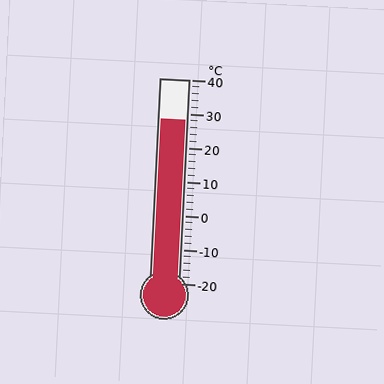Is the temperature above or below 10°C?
The temperature is above 10°C.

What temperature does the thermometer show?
The thermometer shows approximately 28°C.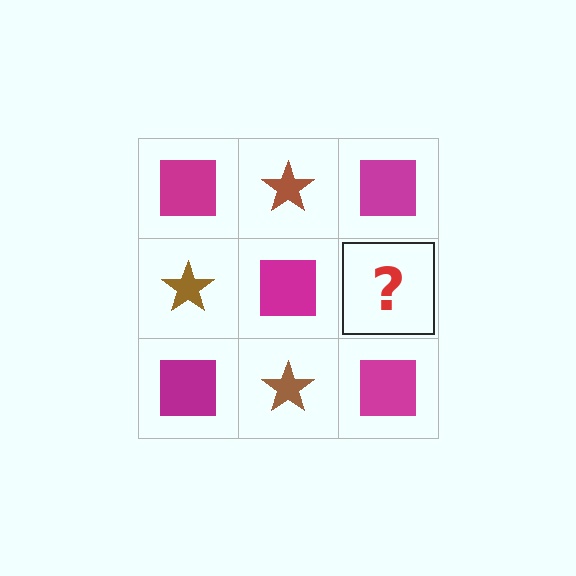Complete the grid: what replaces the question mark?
The question mark should be replaced with a brown star.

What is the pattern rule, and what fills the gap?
The rule is that it alternates magenta square and brown star in a checkerboard pattern. The gap should be filled with a brown star.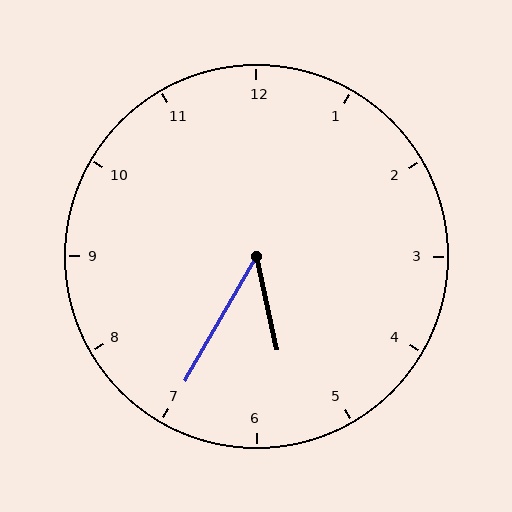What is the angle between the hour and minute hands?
Approximately 42 degrees.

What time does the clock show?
5:35.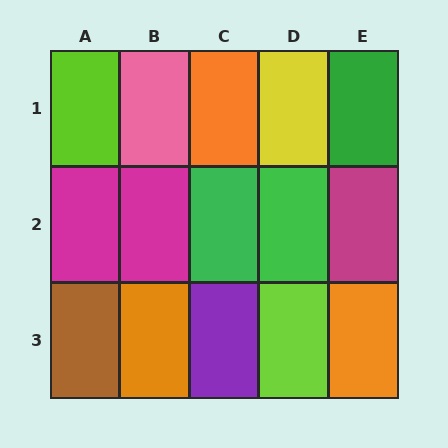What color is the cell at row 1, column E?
Green.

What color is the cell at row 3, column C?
Purple.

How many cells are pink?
1 cell is pink.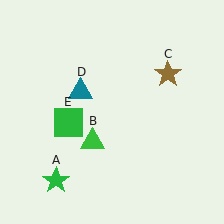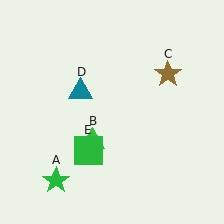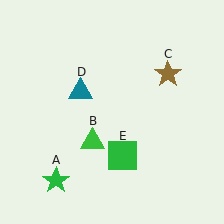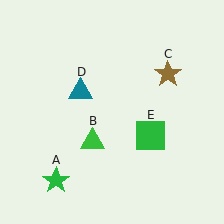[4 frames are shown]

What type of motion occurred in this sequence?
The green square (object E) rotated counterclockwise around the center of the scene.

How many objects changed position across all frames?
1 object changed position: green square (object E).